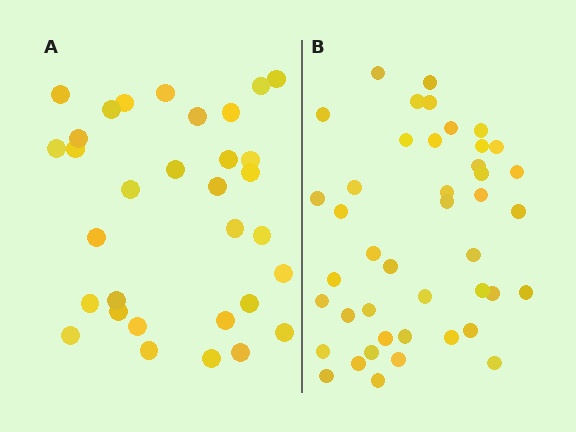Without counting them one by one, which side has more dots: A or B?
Region B (the right region) has more dots.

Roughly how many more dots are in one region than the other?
Region B has roughly 12 or so more dots than region A.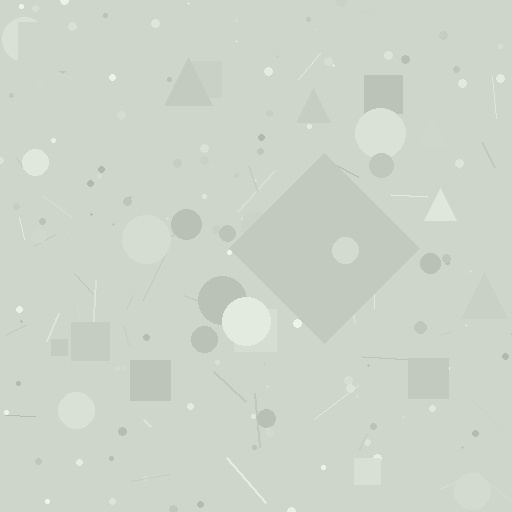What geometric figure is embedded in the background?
A diamond is embedded in the background.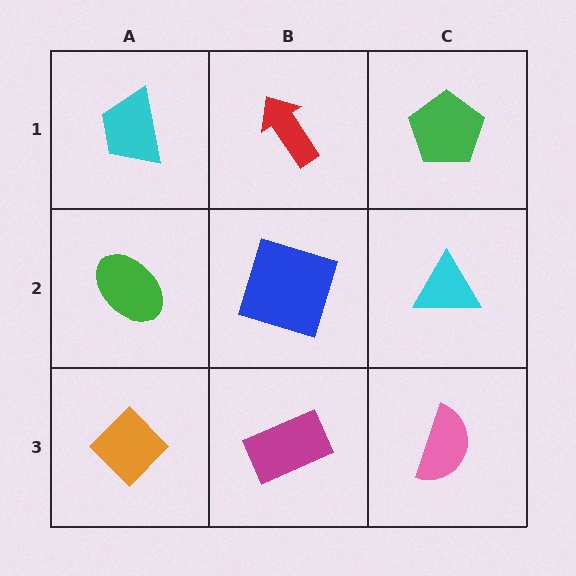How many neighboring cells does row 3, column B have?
3.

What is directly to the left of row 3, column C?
A magenta rectangle.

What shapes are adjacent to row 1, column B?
A blue square (row 2, column B), a cyan trapezoid (row 1, column A), a green pentagon (row 1, column C).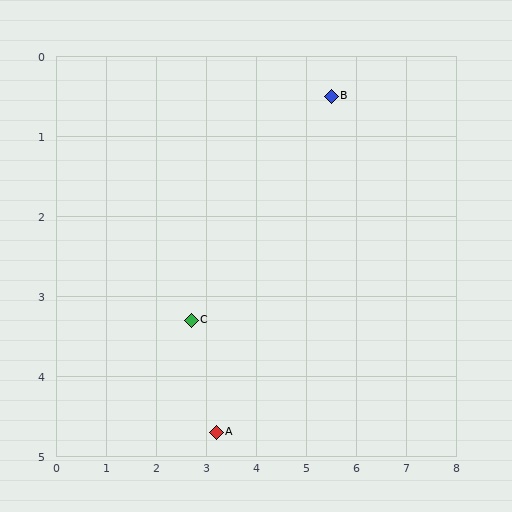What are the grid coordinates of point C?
Point C is at approximately (2.7, 3.3).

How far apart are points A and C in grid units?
Points A and C are about 1.5 grid units apart.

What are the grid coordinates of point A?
Point A is at approximately (3.2, 4.7).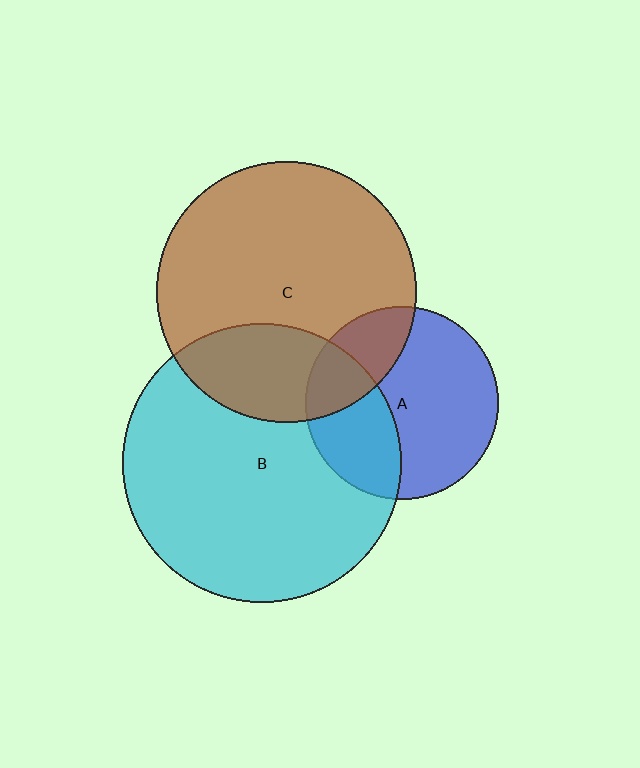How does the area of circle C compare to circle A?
Approximately 1.8 times.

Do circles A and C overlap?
Yes.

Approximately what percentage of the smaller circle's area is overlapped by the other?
Approximately 25%.